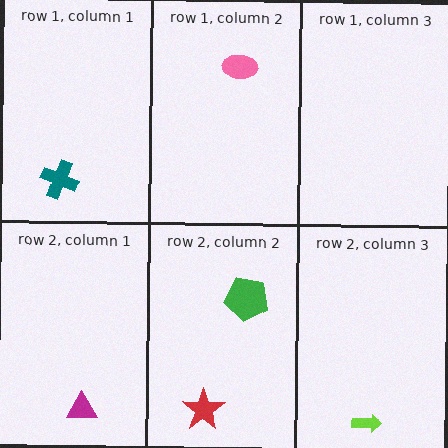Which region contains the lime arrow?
The row 2, column 3 region.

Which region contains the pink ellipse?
The row 1, column 2 region.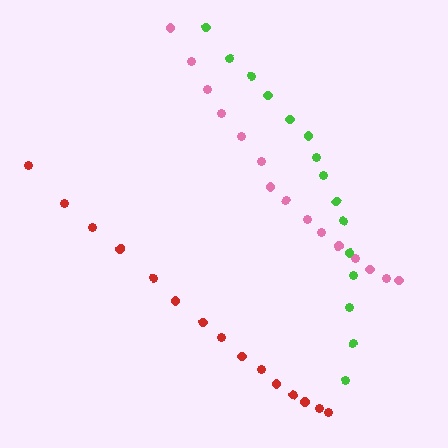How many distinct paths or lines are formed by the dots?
There are 3 distinct paths.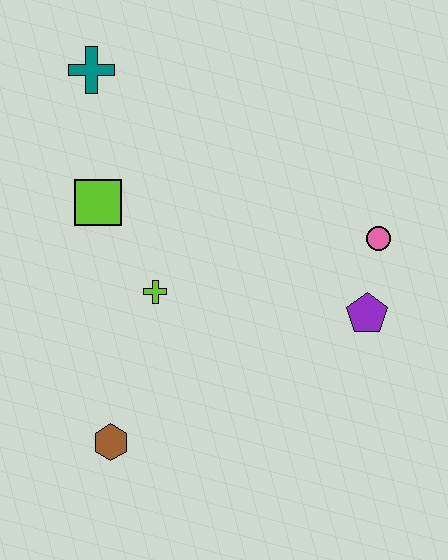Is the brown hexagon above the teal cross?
No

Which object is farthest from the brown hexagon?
The teal cross is farthest from the brown hexagon.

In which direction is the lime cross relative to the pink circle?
The lime cross is to the left of the pink circle.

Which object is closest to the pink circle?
The purple pentagon is closest to the pink circle.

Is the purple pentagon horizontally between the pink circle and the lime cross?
Yes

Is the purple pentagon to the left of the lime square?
No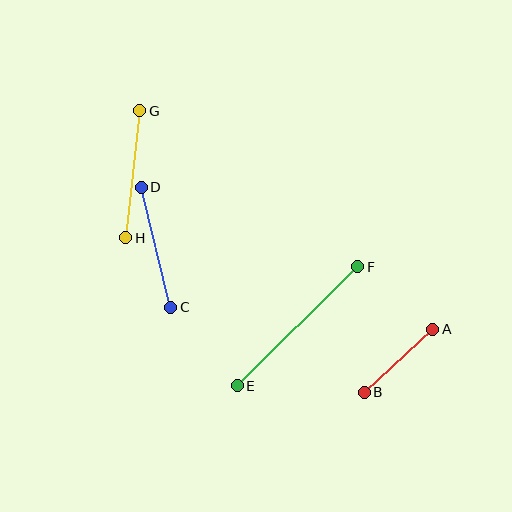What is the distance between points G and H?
The distance is approximately 128 pixels.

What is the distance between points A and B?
The distance is approximately 93 pixels.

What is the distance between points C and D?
The distance is approximately 124 pixels.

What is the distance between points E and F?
The distance is approximately 169 pixels.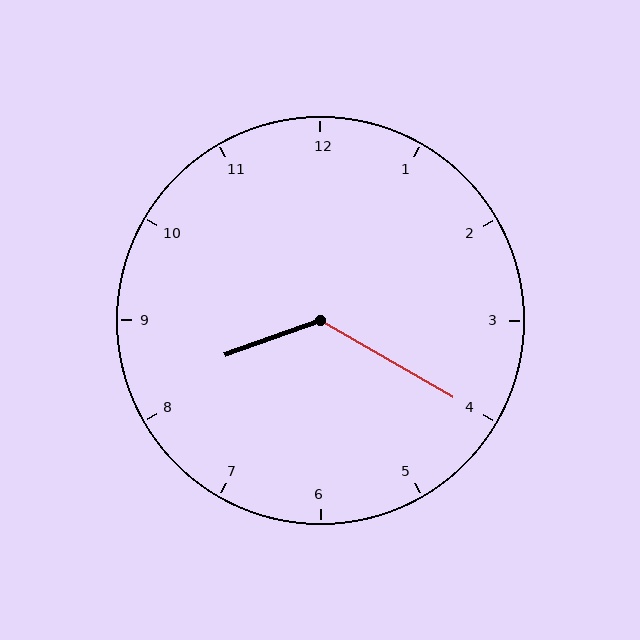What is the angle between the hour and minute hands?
Approximately 130 degrees.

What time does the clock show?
8:20.